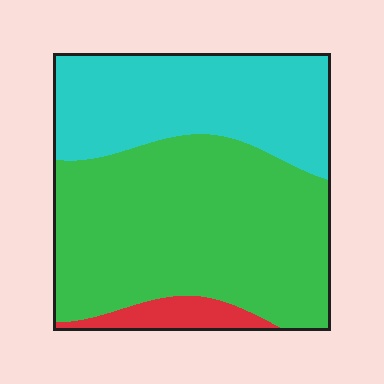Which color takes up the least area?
Red, at roughly 5%.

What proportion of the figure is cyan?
Cyan takes up between a third and a half of the figure.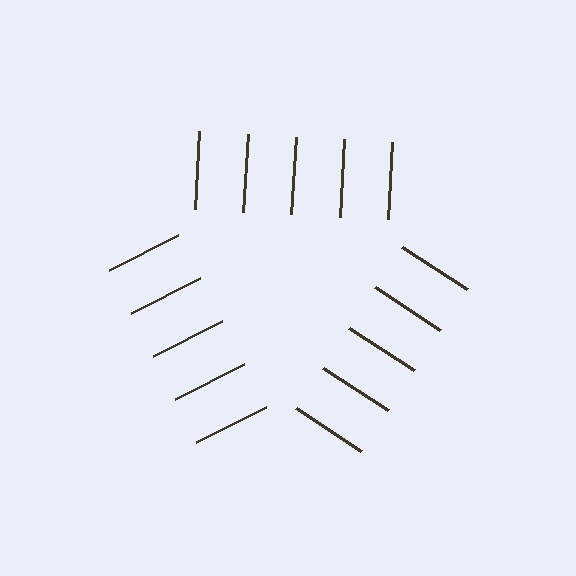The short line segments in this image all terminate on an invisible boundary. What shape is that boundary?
An illusory triangle — the line segments terminate on its edges but no continuous stroke is drawn.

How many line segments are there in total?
15 — 5 along each of the 3 edges.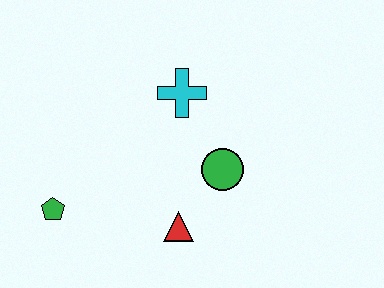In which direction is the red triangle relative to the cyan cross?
The red triangle is below the cyan cross.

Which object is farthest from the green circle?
The green pentagon is farthest from the green circle.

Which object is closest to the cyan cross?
The green circle is closest to the cyan cross.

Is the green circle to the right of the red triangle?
Yes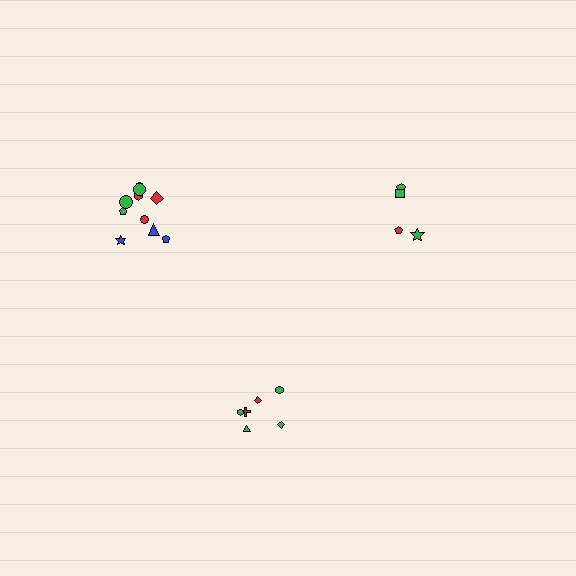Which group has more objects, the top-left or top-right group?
The top-left group.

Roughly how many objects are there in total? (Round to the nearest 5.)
Roughly 20 objects in total.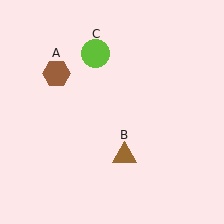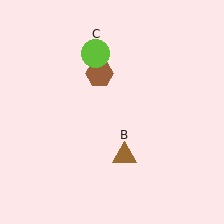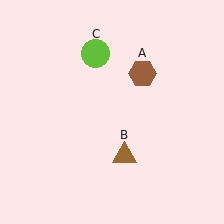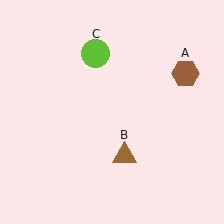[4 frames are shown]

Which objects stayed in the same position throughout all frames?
Brown triangle (object B) and lime circle (object C) remained stationary.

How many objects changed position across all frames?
1 object changed position: brown hexagon (object A).